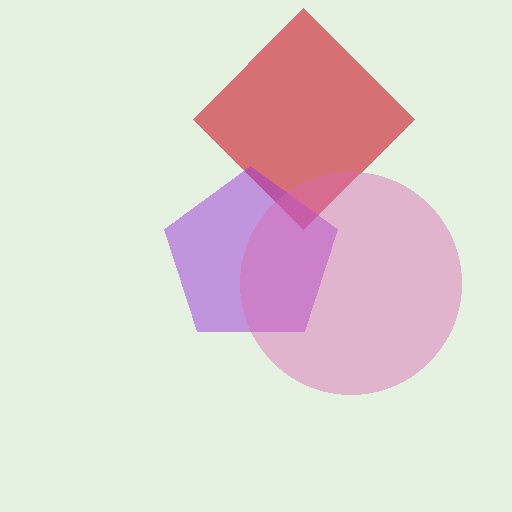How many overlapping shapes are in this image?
There are 3 overlapping shapes in the image.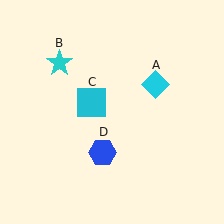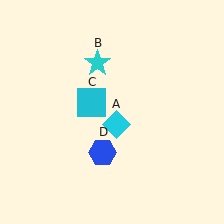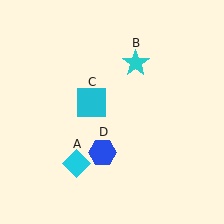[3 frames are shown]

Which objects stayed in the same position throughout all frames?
Cyan square (object C) and blue hexagon (object D) remained stationary.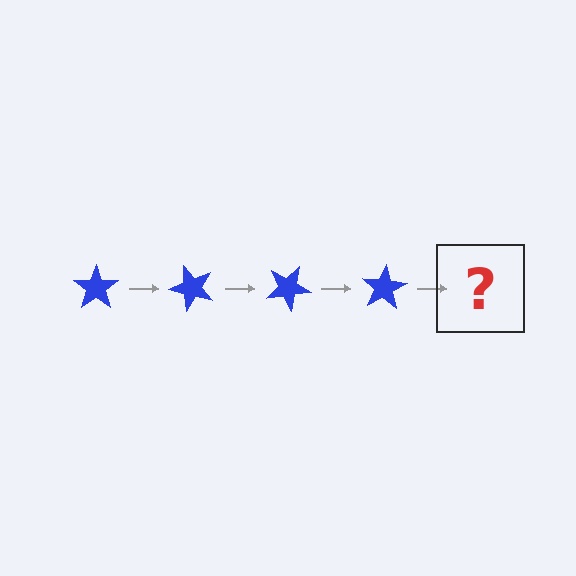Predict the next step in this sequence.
The next step is a blue star rotated 200 degrees.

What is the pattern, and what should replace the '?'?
The pattern is that the star rotates 50 degrees each step. The '?' should be a blue star rotated 200 degrees.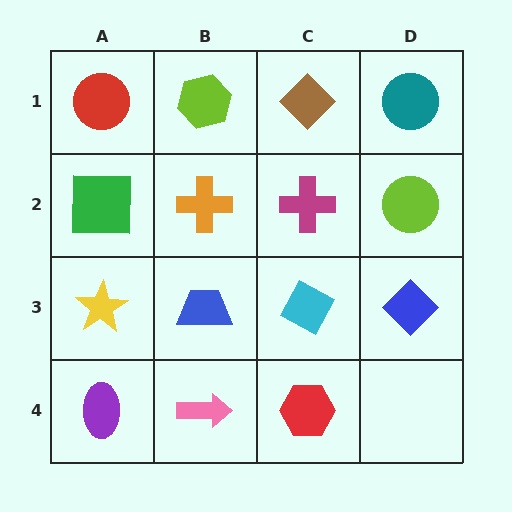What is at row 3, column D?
A blue diamond.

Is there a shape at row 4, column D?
No, that cell is empty.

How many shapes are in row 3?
4 shapes.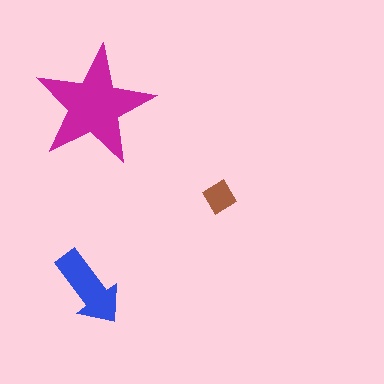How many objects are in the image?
There are 3 objects in the image.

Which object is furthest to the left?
The blue arrow is leftmost.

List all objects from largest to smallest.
The magenta star, the blue arrow, the brown diamond.